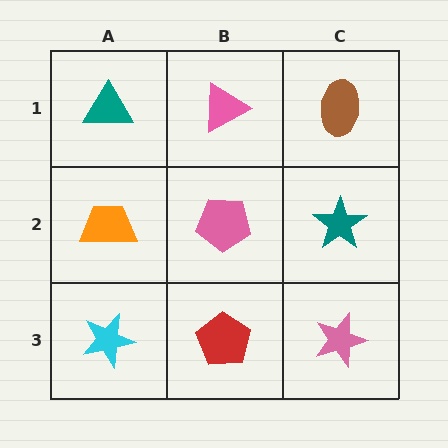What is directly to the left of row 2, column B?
An orange trapezoid.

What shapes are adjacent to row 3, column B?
A pink pentagon (row 2, column B), a cyan star (row 3, column A), a pink star (row 3, column C).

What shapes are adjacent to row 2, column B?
A pink triangle (row 1, column B), a red pentagon (row 3, column B), an orange trapezoid (row 2, column A), a teal star (row 2, column C).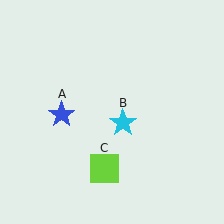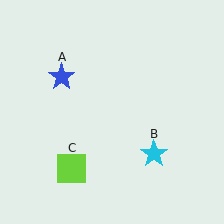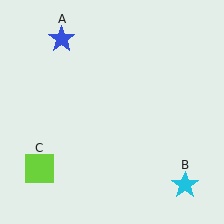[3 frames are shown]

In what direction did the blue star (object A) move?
The blue star (object A) moved up.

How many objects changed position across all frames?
3 objects changed position: blue star (object A), cyan star (object B), lime square (object C).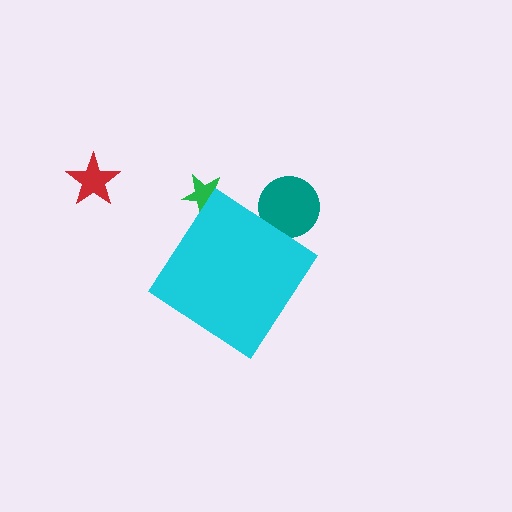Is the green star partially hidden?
Yes, the green star is partially hidden behind the cyan diamond.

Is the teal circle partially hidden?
Yes, the teal circle is partially hidden behind the cyan diamond.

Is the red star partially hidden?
No, the red star is fully visible.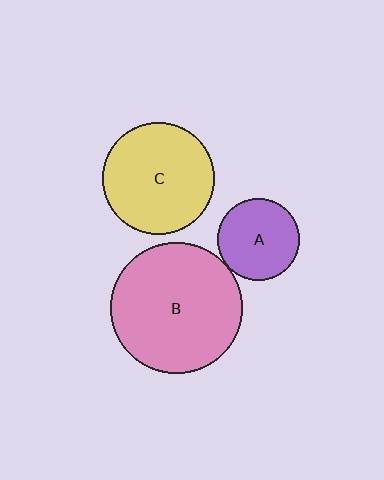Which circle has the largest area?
Circle B (pink).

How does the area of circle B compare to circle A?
Approximately 2.6 times.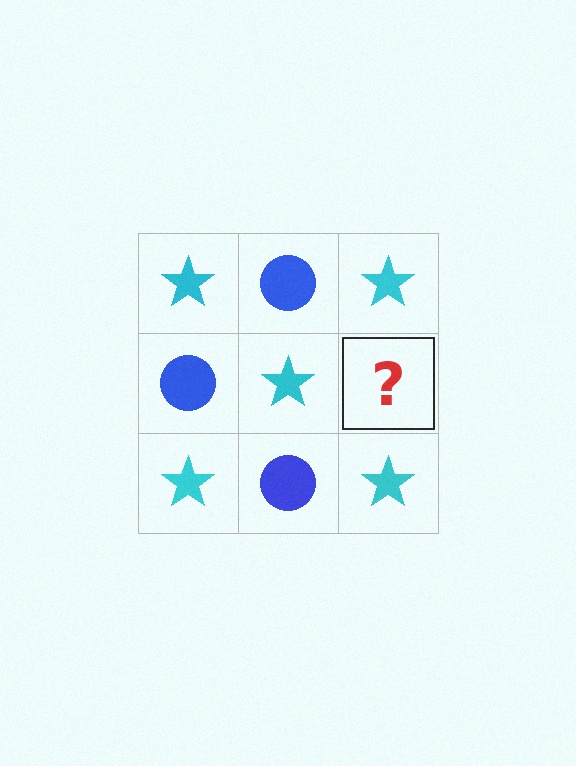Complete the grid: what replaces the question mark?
The question mark should be replaced with a blue circle.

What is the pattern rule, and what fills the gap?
The rule is that it alternates cyan star and blue circle in a checkerboard pattern. The gap should be filled with a blue circle.